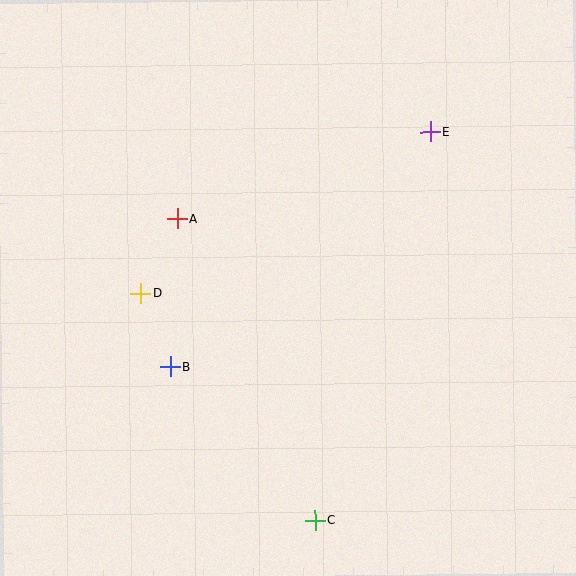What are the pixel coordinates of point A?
Point A is at (178, 219).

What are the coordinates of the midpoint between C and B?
The midpoint between C and B is at (242, 443).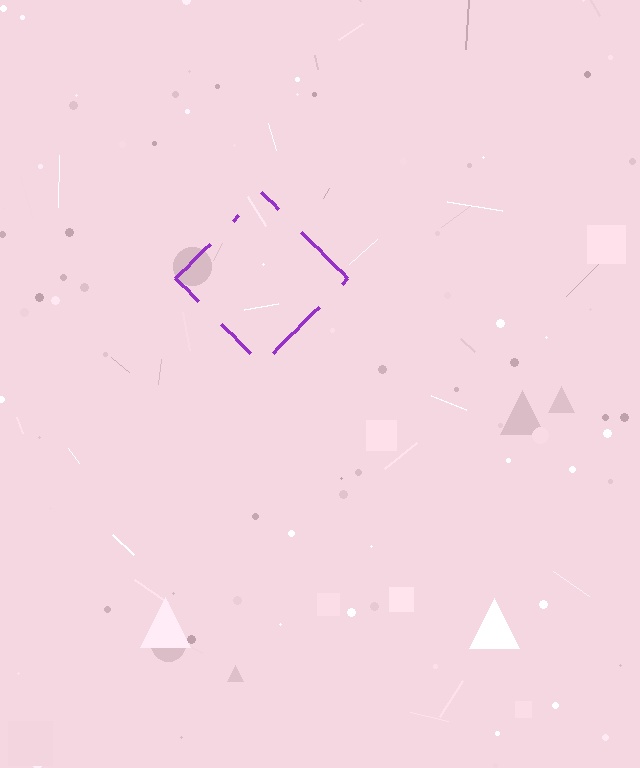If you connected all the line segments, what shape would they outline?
They would outline a diamond.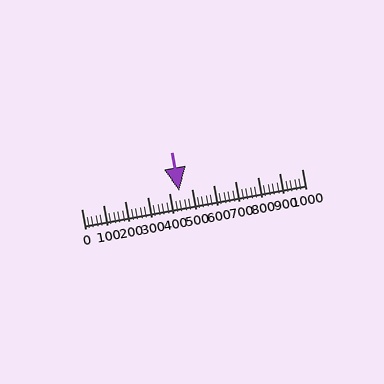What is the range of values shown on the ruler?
The ruler shows values from 0 to 1000.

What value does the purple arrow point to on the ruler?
The purple arrow points to approximately 443.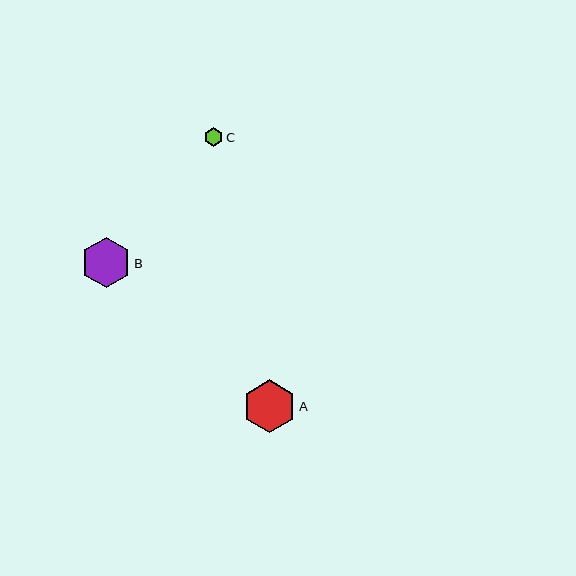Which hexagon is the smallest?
Hexagon C is the smallest with a size of approximately 19 pixels.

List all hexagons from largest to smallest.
From largest to smallest: A, B, C.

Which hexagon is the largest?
Hexagon A is the largest with a size of approximately 53 pixels.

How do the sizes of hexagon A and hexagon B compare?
Hexagon A and hexagon B are approximately the same size.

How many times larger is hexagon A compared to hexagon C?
Hexagon A is approximately 2.8 times the size of hexagon C.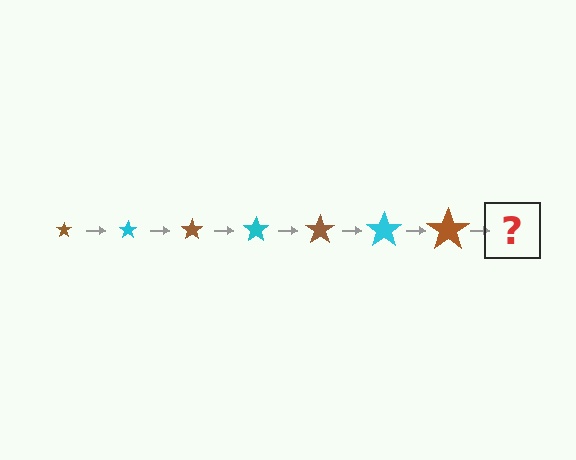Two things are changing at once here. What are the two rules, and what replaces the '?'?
The two rules are that the star grows larger each step and the color cycles through brown and cyan. The '?' should be a cyan star, larger than the previous one.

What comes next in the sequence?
The next element should be a cyan star, larger than the previous one.